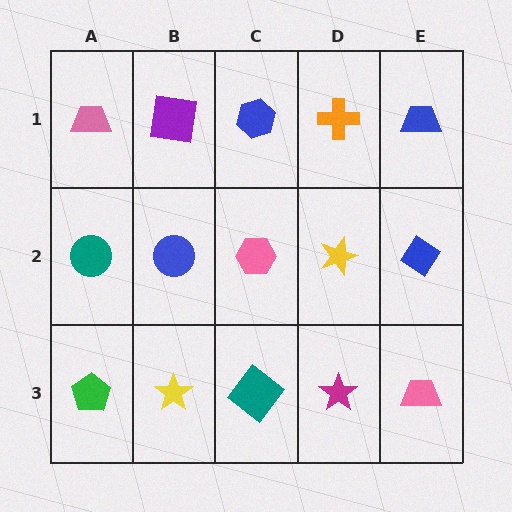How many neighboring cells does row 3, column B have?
3.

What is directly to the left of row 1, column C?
A purple square.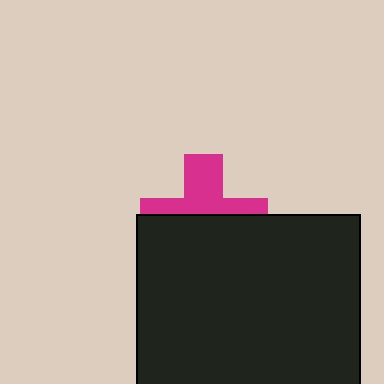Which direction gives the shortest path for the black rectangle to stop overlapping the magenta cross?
Moving down gives the shortest separation.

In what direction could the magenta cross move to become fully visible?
The magenta cross could move up. That would shift it out from behind the black rectangle entirely.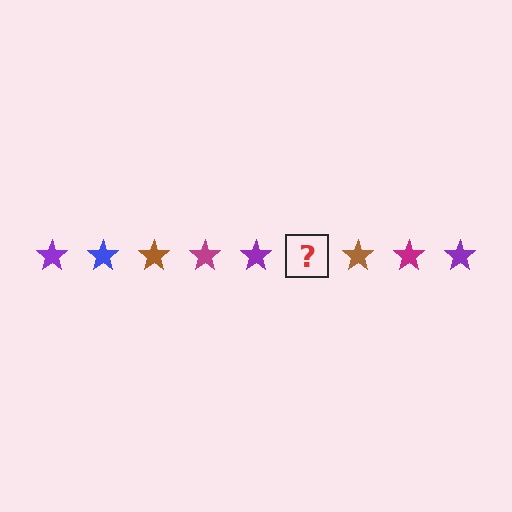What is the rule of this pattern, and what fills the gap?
The rule is that the pattern cycles through purple, blue, brown, magenta stars. The gap should be filled with a blue star.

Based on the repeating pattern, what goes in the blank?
The blank should be a blue star.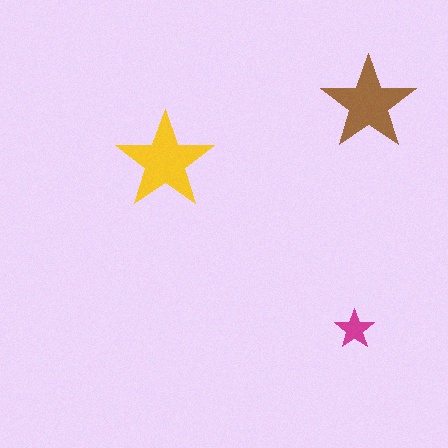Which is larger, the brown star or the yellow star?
The yellow one.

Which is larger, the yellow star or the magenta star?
The yellow one.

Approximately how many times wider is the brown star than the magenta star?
About 2.5 times wider.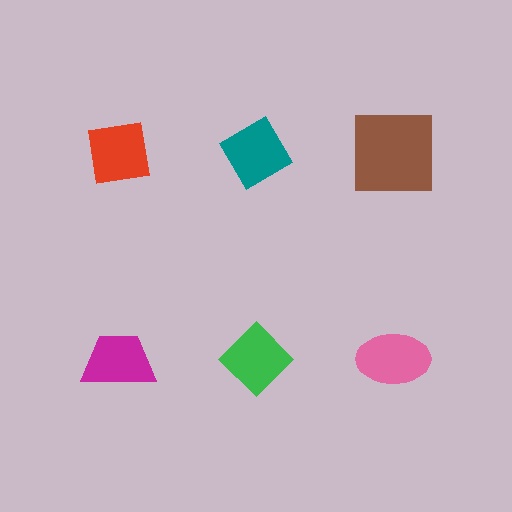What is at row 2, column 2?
A green diamond.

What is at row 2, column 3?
A pink ellipse.